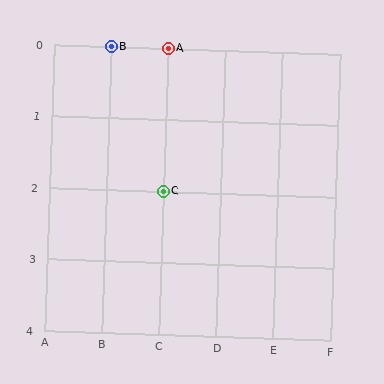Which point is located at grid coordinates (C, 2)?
Point C is at (C, 2).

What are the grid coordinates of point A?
Point A is at grid coordinates (C, 0).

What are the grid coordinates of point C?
Point C is at grid coordinates (C, 2).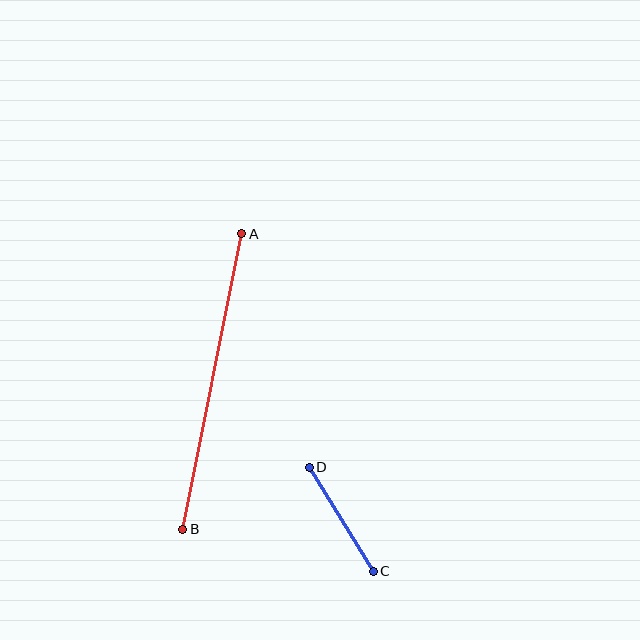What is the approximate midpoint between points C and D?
The midpoint is at approximately (341, 519) pixels.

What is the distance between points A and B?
The distance is approximately 302 pixels.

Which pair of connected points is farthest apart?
Points A and B are farthest apart.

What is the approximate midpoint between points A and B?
The midpoint is at approximately (212, 381) pixels.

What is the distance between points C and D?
The distance is approximately 122 pixels.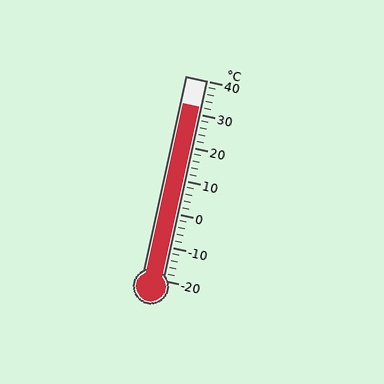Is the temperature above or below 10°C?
The temperature is above 10°C.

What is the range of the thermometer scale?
The thermometer scale ranges from -20°C to 40°C.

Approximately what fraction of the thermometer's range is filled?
The thermometer is filled to approximately 85% of its range.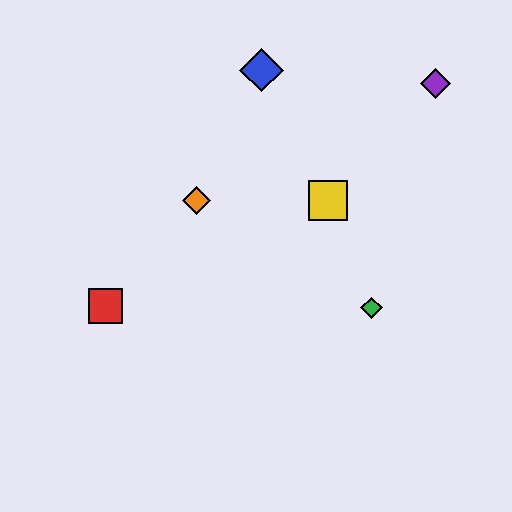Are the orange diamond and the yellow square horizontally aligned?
Yes, both are at y≈200.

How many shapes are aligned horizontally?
2 shapes (the yellow square, the orange diamond) are aligned horizontally.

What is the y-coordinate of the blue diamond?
The blue diamond is at y≈70.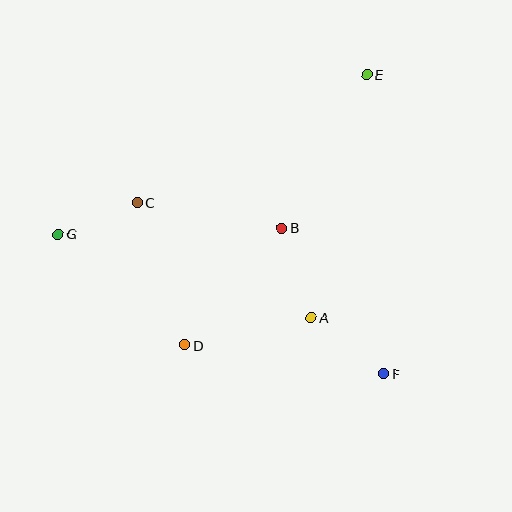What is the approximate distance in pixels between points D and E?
The distance between D and E is approximately 326 pixels.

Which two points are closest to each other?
Points C and G are closest to each other.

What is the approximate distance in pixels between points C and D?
The distance between C and D is approximately 150 pixels.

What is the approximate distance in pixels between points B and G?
The distance between B and G is approximately 223 pixels.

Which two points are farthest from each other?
Points F and G are farthest from each other.